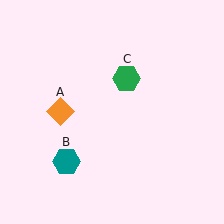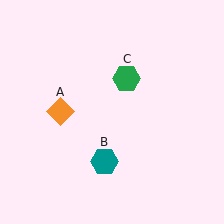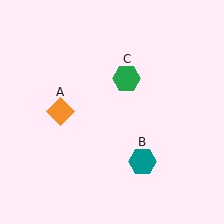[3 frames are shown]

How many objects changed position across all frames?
1 object changed position: teal hexagon (object B).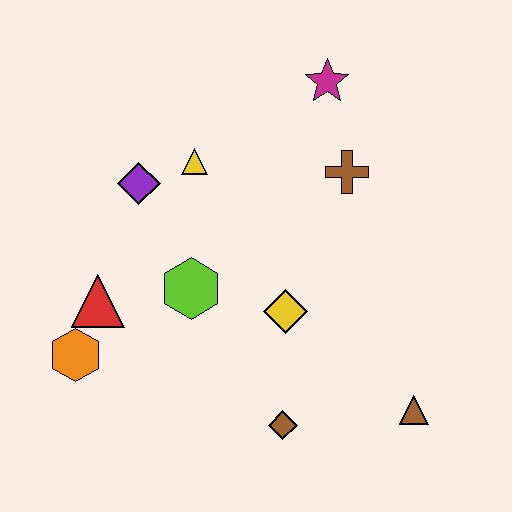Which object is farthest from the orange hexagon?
The magenta star is farthest from the orange hexagon.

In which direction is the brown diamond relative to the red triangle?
The brown diamond is to the right of the red triangle.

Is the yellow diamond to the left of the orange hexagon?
No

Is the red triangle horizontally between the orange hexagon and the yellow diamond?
Yes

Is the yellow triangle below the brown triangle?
No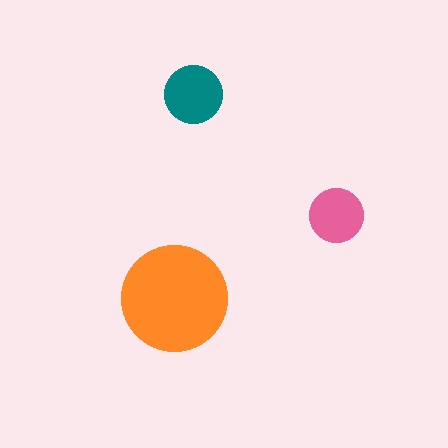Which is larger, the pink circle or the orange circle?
The orange one.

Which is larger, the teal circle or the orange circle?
The orange one.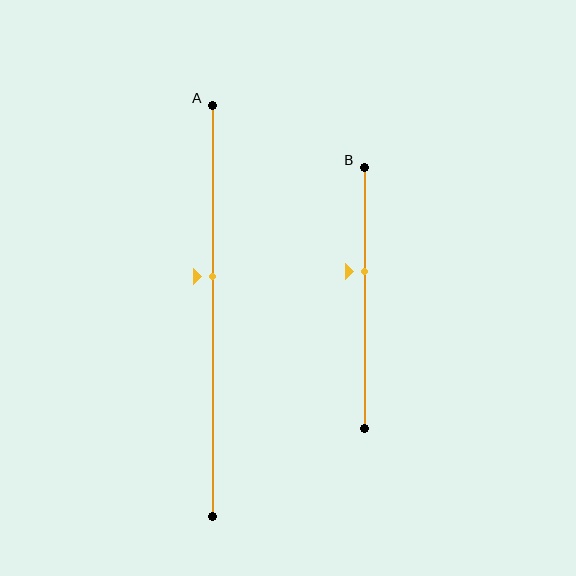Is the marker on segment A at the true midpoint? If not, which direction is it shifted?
No, the marker on segment A is shifted upward by about 8% of the segment length.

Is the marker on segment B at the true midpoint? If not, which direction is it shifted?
No, the marker on segment B is shifted upward by about 10% of the segment length.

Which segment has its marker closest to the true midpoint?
Segment A has its marker closest to the true midpoint.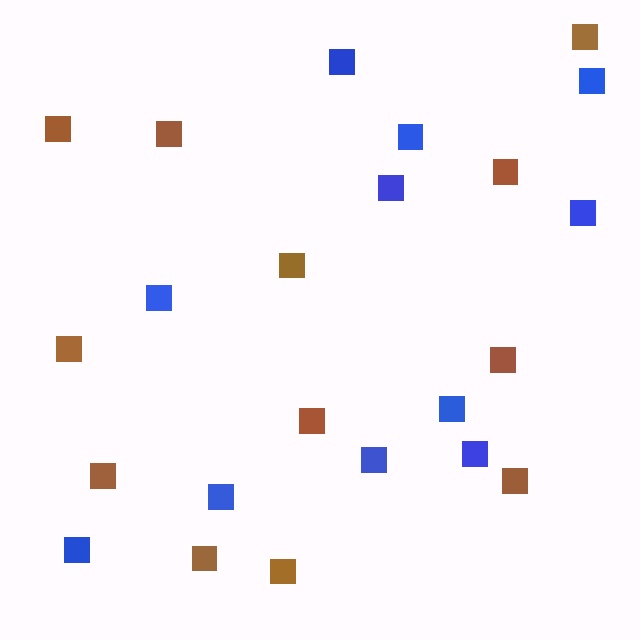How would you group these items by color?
There are 2 groups: one group of brown squares (12) and one group of blue squares (11).